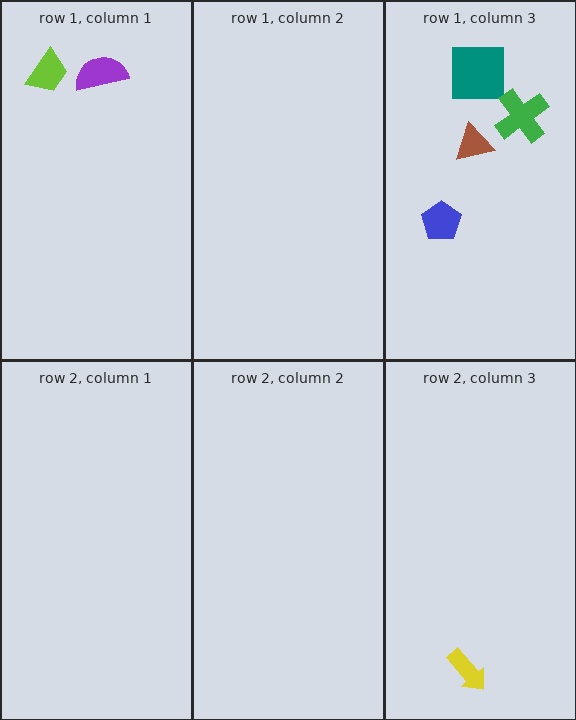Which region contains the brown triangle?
The row 1, column 3 region.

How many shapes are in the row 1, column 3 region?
4.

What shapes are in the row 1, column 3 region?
The teal square, the green cross, the brown triangle, the blue pentagon.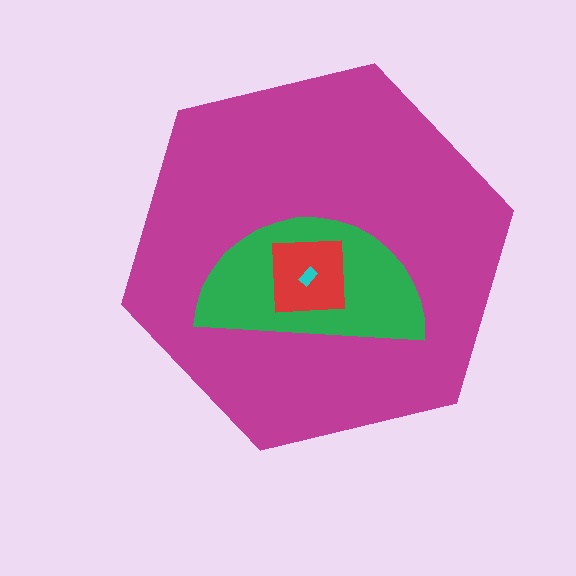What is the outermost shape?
The magenta hexagon.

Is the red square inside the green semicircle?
Yes.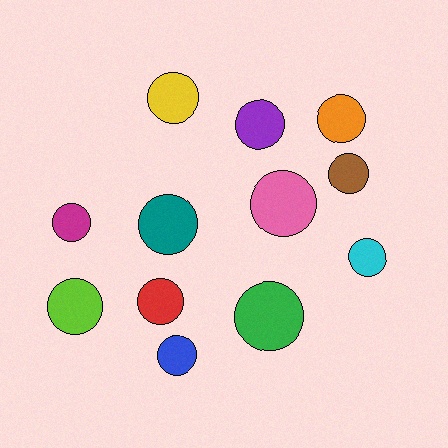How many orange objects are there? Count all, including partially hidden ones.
There is 1 orange object.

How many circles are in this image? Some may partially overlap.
There are 12 circles.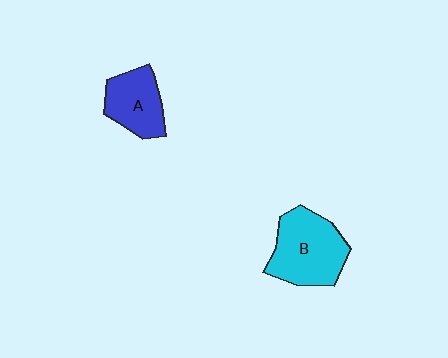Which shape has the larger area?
Shape B (cyan).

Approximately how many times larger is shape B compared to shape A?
Approximately 1.5 times.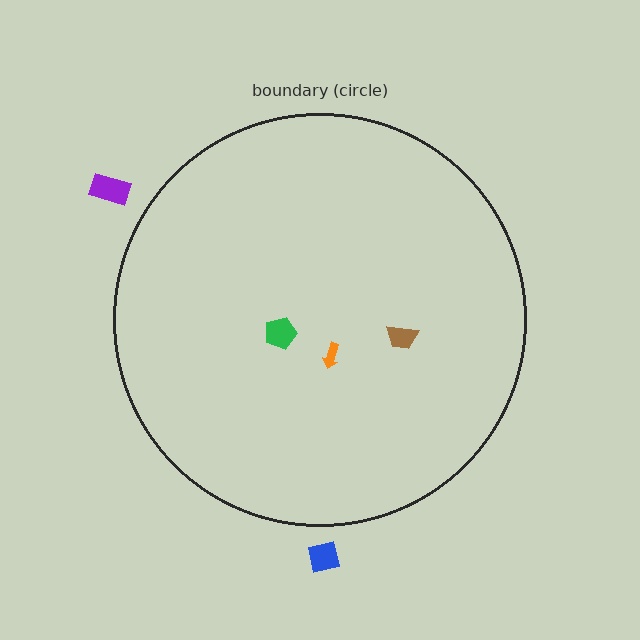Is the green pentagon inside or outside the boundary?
Inside.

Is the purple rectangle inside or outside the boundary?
Outside.